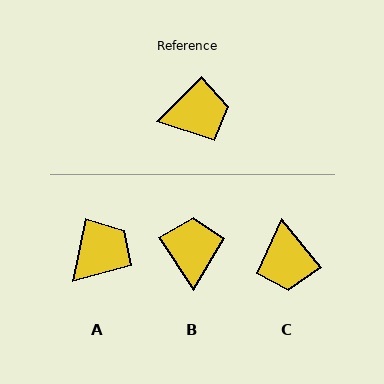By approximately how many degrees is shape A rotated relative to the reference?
Approximately 33 degrees counter-clockwise.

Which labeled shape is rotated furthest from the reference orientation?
C, about 96 degrees away.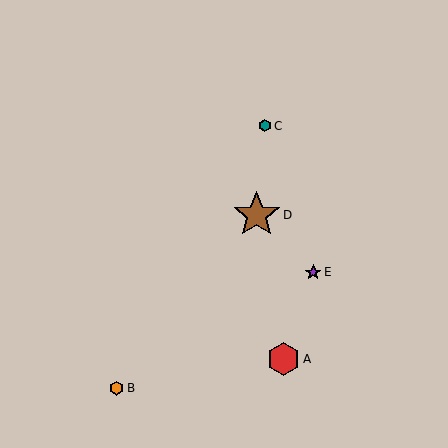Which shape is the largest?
The brown star (labeled D) is the largest.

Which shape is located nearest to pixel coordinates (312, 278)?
The purple star (labeled E) at (313, 272) is nearest to that location.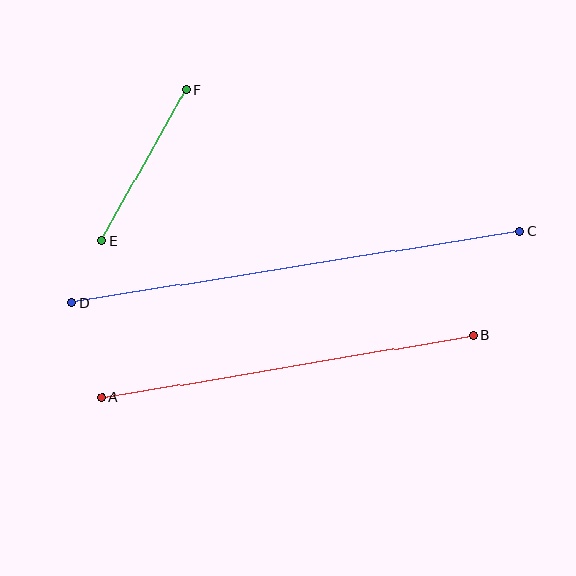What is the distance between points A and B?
The distance is approximately 377 pixels.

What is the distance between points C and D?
The distance is approximately 454 pixels.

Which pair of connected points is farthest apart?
Points C and D are farthest apart.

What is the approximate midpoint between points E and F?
The midpoint is at approximately (144, 165) pixels.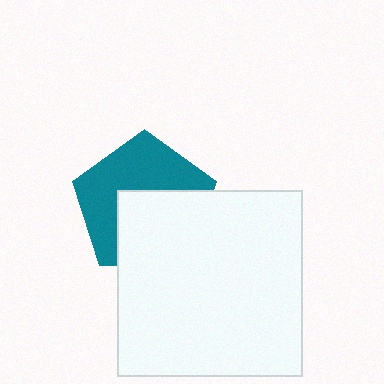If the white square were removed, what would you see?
You would see the complete teal pentagon.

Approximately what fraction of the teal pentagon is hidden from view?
Roughly 47% of the teal pentagon is hidden behind the white square.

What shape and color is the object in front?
The object in front is a white square.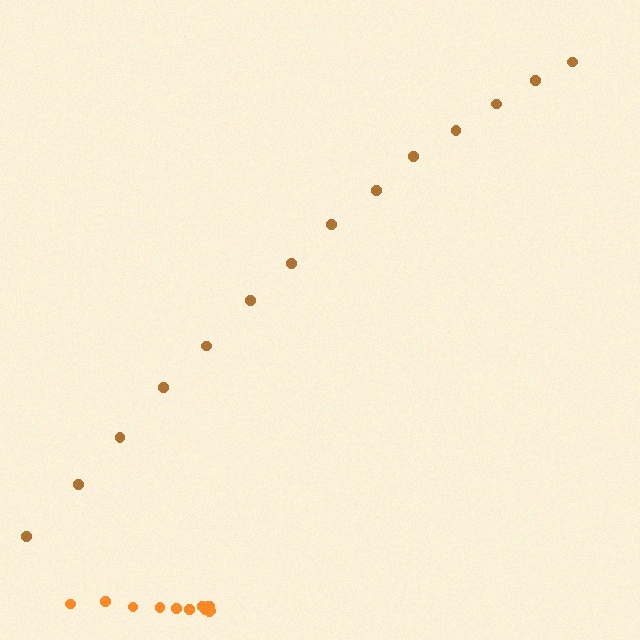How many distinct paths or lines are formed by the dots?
There are 2 distinct paths.